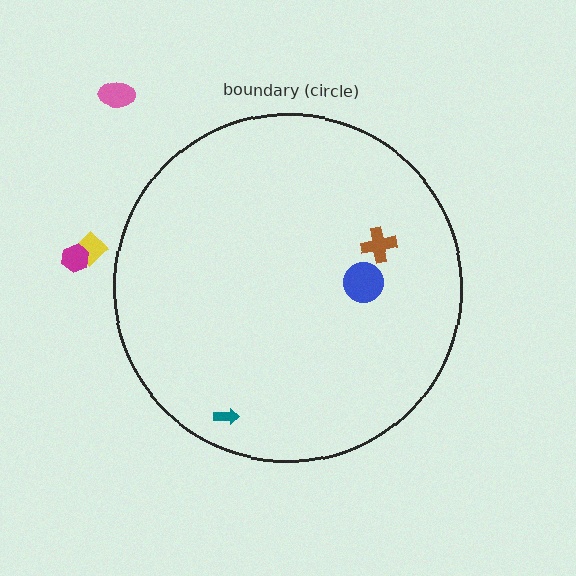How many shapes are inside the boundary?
3 inside, 3 outside.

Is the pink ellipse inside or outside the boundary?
Outside.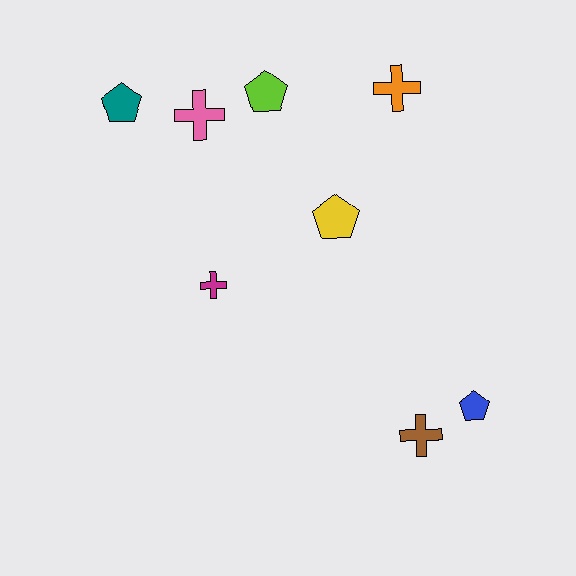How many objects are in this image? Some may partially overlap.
There are 8 objects.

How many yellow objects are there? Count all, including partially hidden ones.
There is 1 yellow object.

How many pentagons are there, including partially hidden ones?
There are 4 pentagons.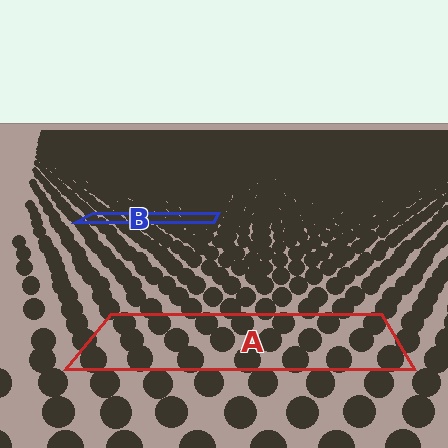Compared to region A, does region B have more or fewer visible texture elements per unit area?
Region B has more texture elements per unit area — they are packed more densely because it is farther away.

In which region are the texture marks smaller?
The texture marks are smaller in region B, because it is farther away.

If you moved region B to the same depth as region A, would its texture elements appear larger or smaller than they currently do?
They would appear larger. At a closer depth, the same texture elements are projected at a bigger on-screen size.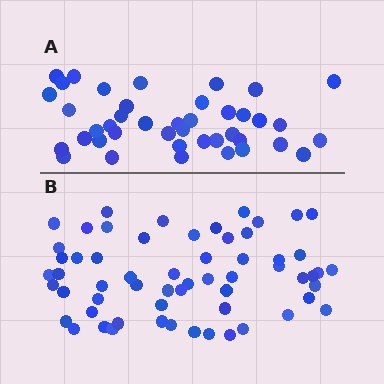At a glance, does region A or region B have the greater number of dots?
Region B (the bottom region) has more dots.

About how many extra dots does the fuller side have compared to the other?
Region B has approximately 20 more dots than region A.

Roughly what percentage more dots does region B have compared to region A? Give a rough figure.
About 45% more.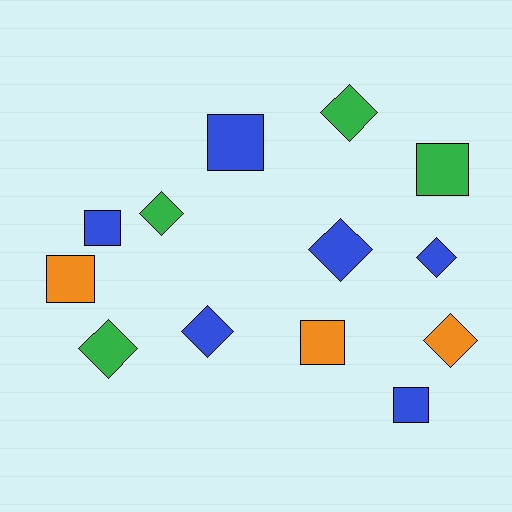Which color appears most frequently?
Blue, with 6 objects.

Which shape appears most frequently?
Diamond, with 7 objects.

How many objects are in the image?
There are 13 objects.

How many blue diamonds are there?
There are 3 blue diamonds.